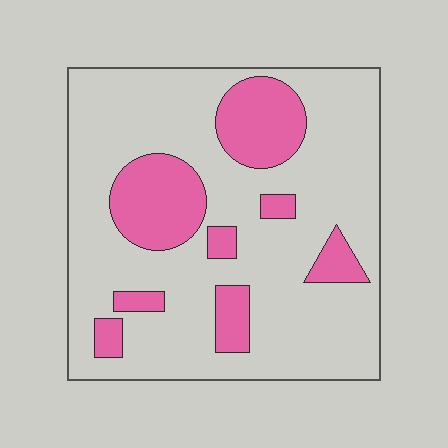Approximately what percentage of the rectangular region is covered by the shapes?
Approximately 25%.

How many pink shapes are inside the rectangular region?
8.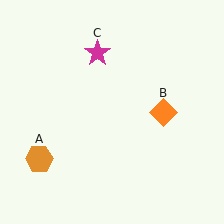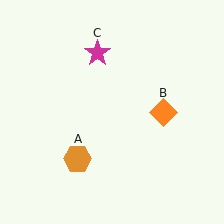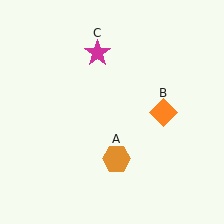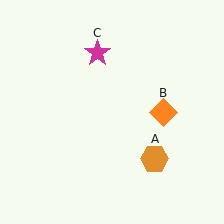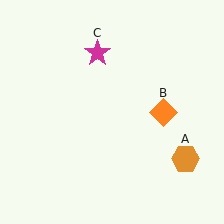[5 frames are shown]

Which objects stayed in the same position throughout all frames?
Orange diamond (object B) and magenta star (object C) remained stationary.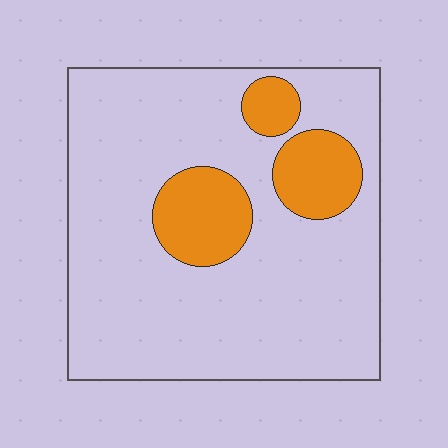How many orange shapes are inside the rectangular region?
3.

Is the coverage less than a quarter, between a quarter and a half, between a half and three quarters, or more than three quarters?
Less than a quarter.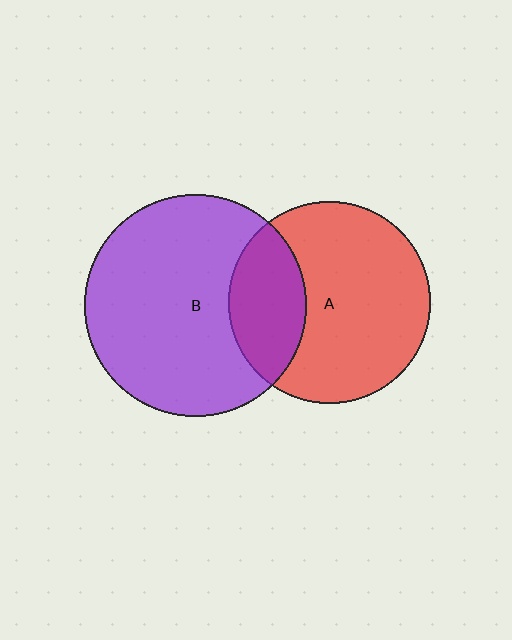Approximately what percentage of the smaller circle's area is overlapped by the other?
Approximately 30%.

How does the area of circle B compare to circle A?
Approximately 1.2 times.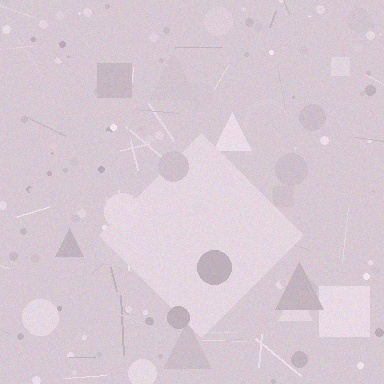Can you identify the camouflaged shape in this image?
The camouflaged shape is a diamond.